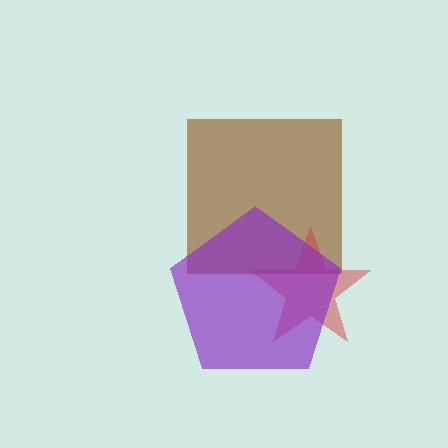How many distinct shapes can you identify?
There are 3 distinct shapes: a brown square, a red star, a purple pentagon.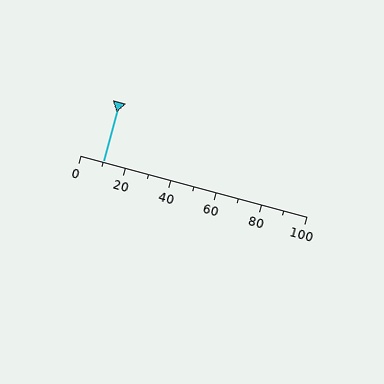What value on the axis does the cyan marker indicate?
The marker indicates approximately 10.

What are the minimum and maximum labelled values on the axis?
The axis runs from 0 to 100.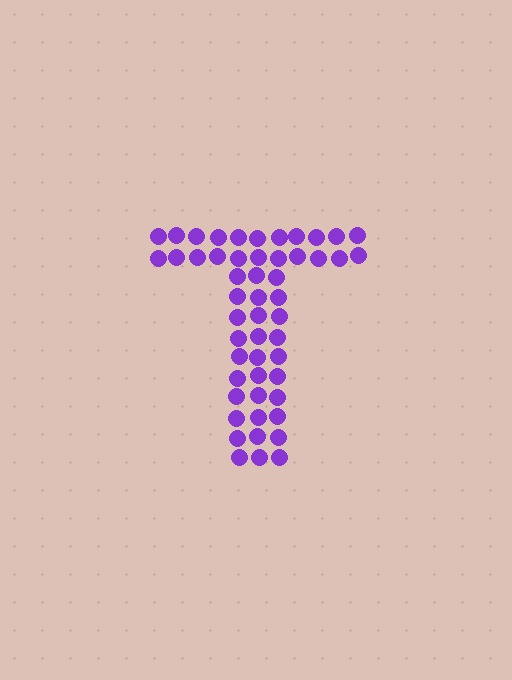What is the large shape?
The large shape is the letter T.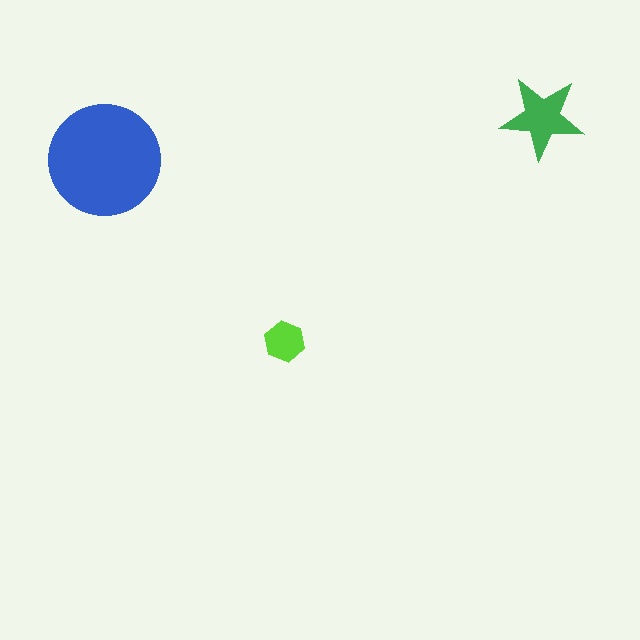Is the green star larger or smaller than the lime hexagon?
Larger.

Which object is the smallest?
The lime hexagon.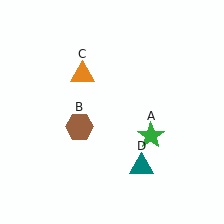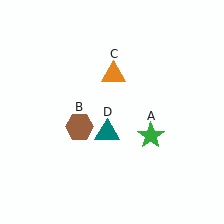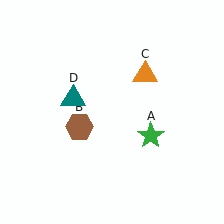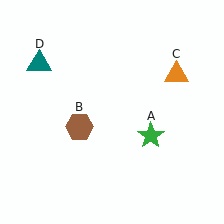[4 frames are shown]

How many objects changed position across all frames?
2 objects changed position: orange triangle (object C), teal triangle (object D).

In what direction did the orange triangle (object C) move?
The orange triangle (object C) moved right.